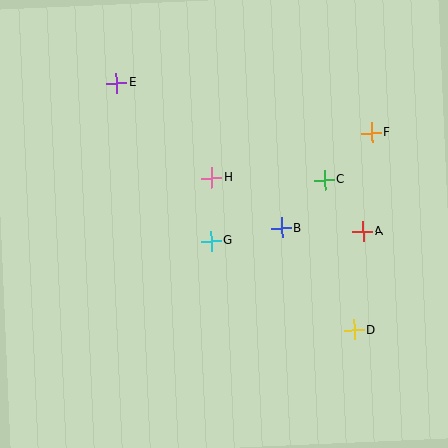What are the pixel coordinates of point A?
Point A is at (363, 232).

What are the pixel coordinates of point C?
Point C is at (324, 180).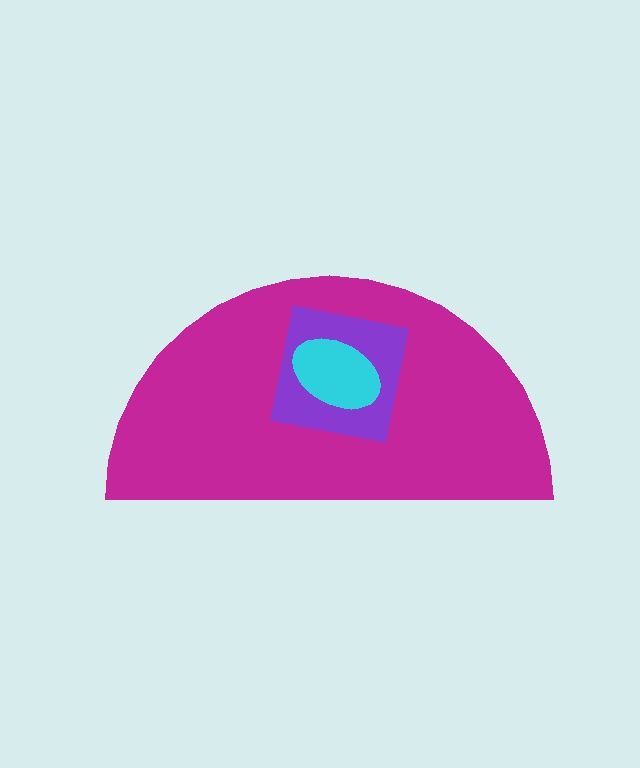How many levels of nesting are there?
3.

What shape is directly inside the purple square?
The cyan ellipse.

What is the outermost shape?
The magenta semicircle.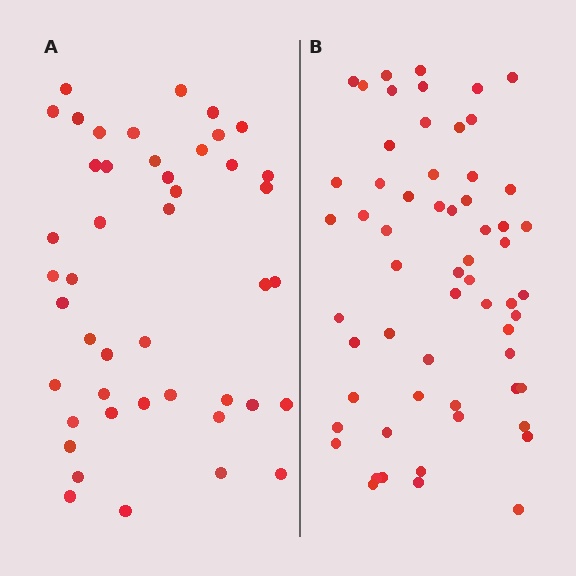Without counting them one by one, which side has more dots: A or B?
Region B (the right region) has more dots.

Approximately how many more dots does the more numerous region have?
Region B has approximately 15 more dots than region A.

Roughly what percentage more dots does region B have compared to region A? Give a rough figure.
About 35% more.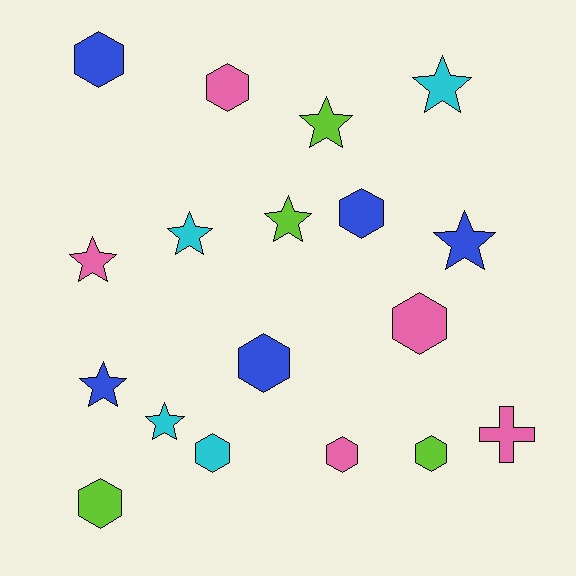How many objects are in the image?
There are 18 objects.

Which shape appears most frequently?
Hexagon, with 9 objects.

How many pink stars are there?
There is 1 pink star.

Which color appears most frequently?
Blue, with 5 objects.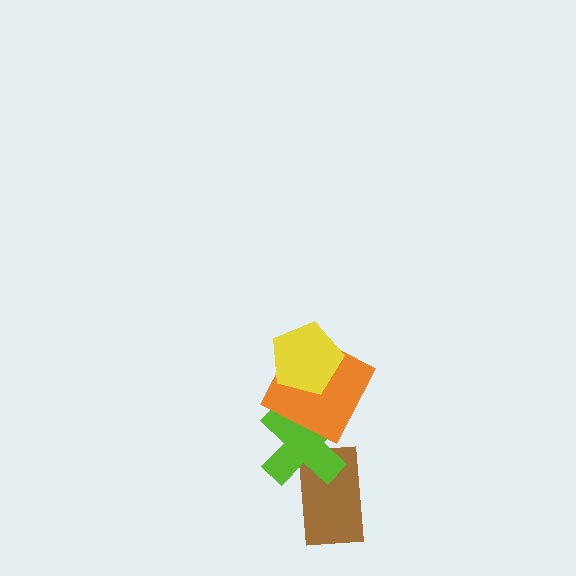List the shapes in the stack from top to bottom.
From top to bottom: the yellow pentagon, the orange square, the lime cross, the brown rectangle.